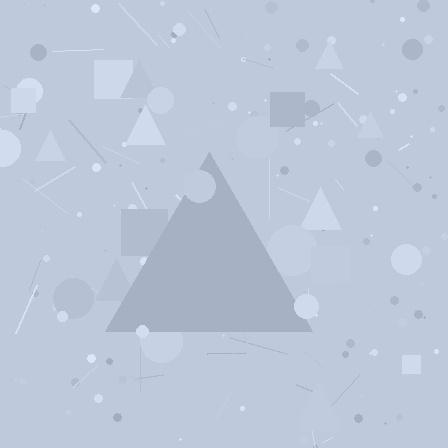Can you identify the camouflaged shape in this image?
The camouflaged shape is a triangle.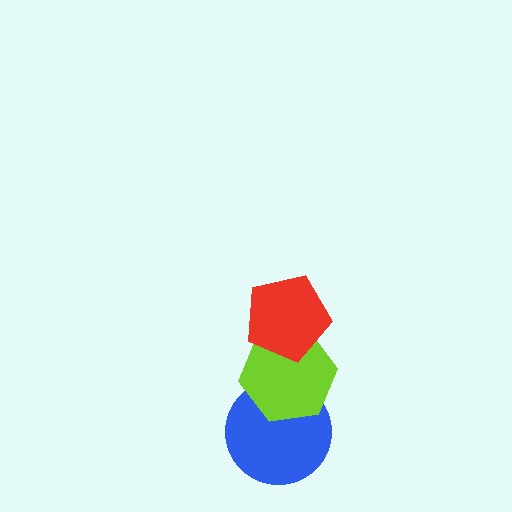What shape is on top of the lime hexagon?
The red pentagon is on top of the lime hexagon.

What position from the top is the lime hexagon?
The lime hexagon is 2nd from the top.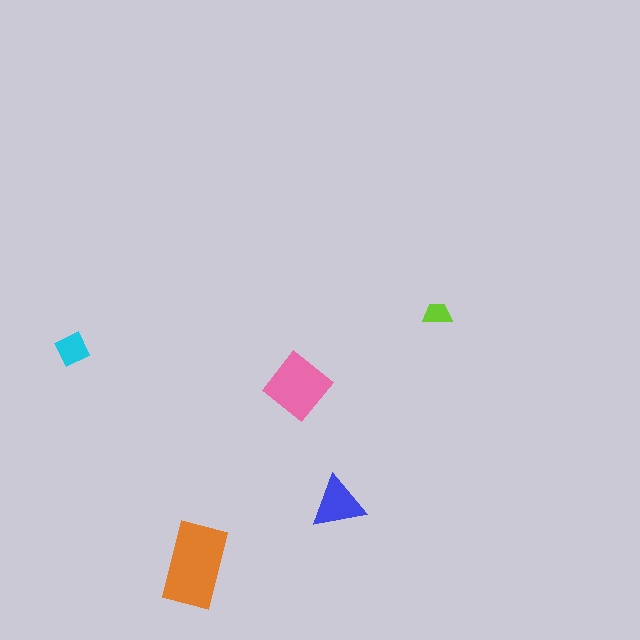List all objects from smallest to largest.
The lime trapezoid, the cyan diamond, the blue triangle, the pink diamond, the orange rectangle.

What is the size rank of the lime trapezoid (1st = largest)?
5th.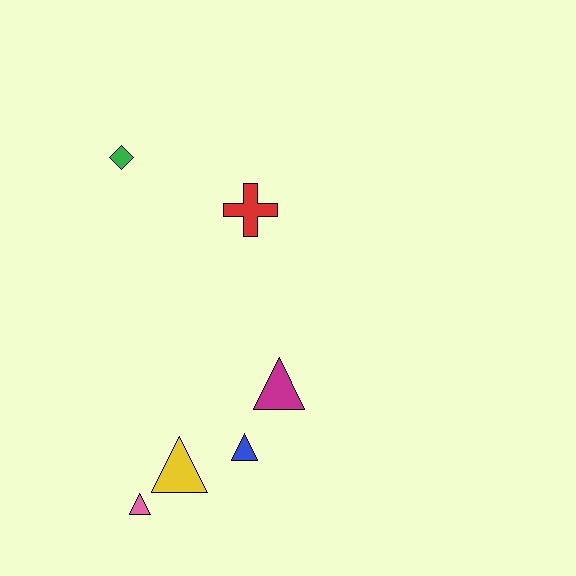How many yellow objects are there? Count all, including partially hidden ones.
There is 1 yellow object.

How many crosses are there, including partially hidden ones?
There is 1 cross.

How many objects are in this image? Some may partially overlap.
There are 6 objects.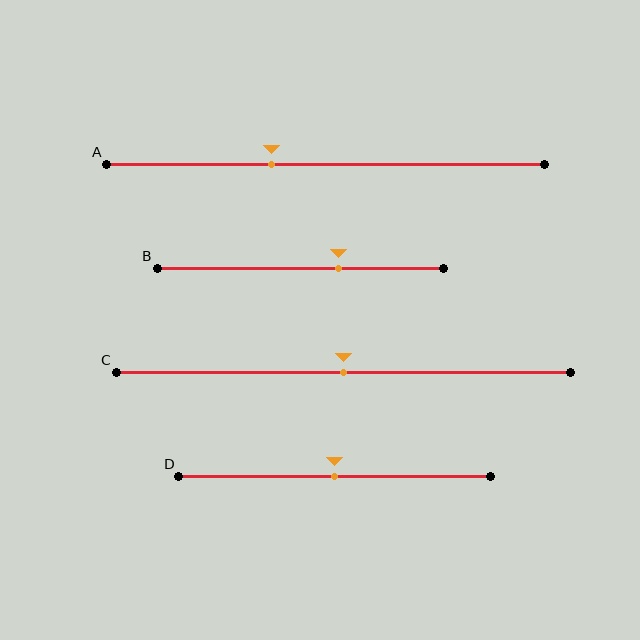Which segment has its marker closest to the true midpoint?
Segment C has its marker closest to the true midpoint.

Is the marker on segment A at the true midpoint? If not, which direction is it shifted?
No, the marker on segment A is shifted to the left by about 12% of the segment length.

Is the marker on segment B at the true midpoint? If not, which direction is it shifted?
No, the marker on segment B is shifted to the right by about 13% of the segment length.